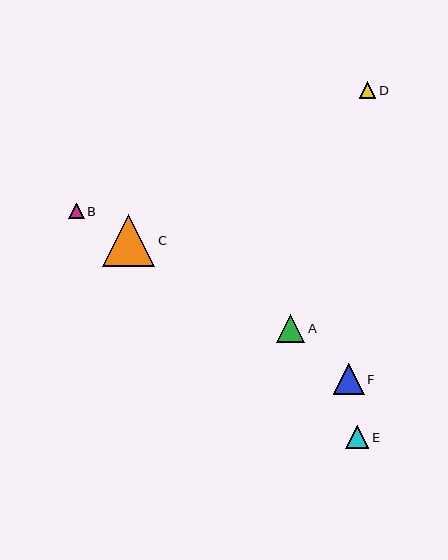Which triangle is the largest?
Triangle C is the largest with a size of approximately 53 pixels.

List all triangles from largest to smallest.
From largest to smallest: C, F, A, E, D, B.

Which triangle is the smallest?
Triangle B is the smallest with a size of approximately 16 pixels.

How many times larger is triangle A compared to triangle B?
Triangle A is approximately 1.8 times the size of triangle B.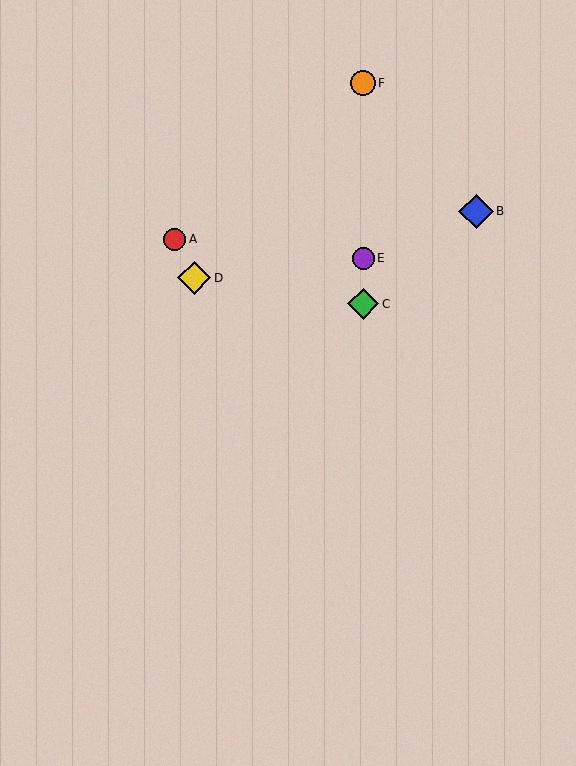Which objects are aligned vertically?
Objects C, E, F are aligned vertically.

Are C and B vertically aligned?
No, C is at x≈363 and B is at x≈476.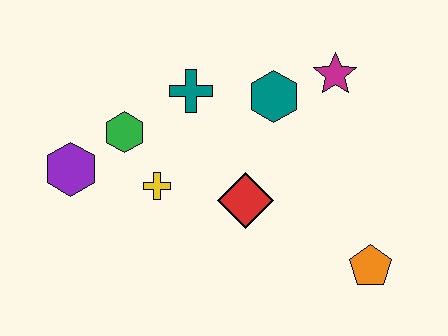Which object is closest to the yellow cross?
The green hexagon is closest to the yellow cross.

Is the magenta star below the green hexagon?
No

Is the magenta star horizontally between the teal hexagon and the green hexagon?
No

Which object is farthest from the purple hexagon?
The orange pentagon is farthest from the purple hexagon.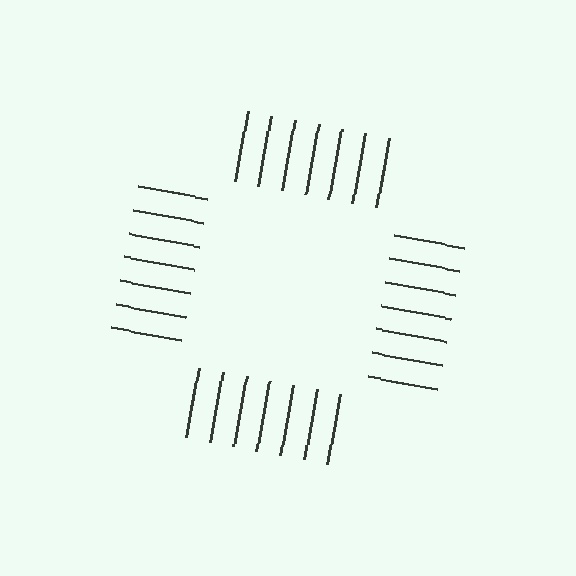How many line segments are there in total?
28 — 7 along each of the 4 edges.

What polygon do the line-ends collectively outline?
An illusory square — the line segments terminate on its edges but no continuous stroke is drawn.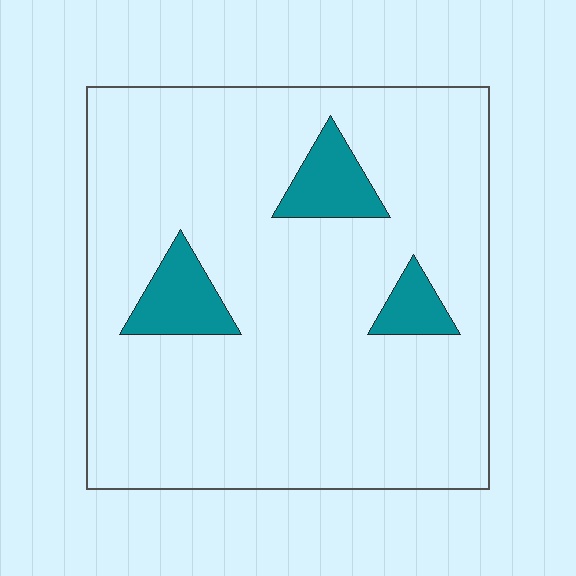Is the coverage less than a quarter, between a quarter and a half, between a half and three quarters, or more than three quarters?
Less than a quarter.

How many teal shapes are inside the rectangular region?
3.